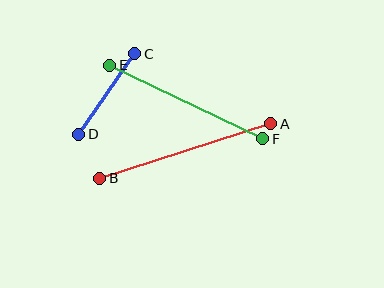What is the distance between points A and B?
The distance is approximately 180 pixels.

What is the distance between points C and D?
The distance is approximately 98 pixels.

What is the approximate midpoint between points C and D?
The midpoint is at approximately (107, 94) pixels.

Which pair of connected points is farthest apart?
Points A and B are farthest apart.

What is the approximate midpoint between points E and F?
The midpoint is at approximately (186, 102) pixels.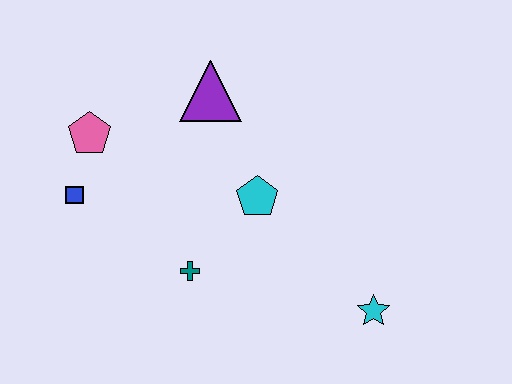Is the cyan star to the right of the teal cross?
Yes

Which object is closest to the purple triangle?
The cyan pentagon is closest to the purple triangle.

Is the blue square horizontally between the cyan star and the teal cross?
No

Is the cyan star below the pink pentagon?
Yes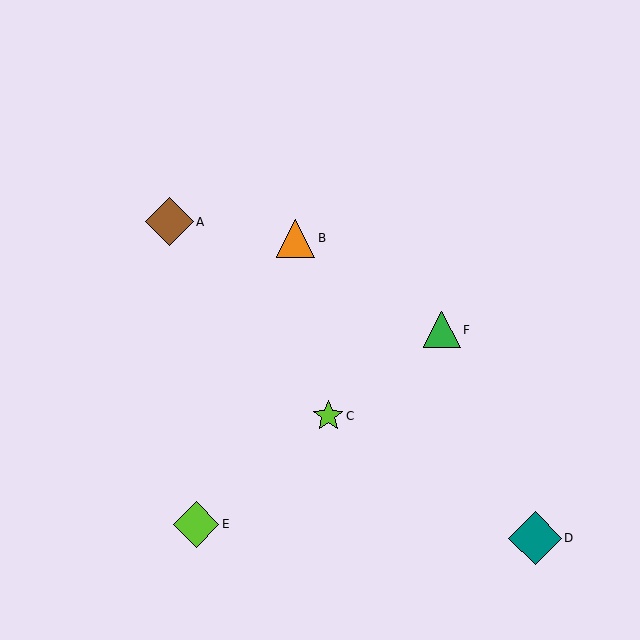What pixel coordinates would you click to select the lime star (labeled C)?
Click at (328, 416) to select the lime star C.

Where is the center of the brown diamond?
The center of the brown diamond is at (169, 222).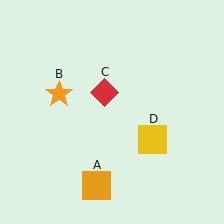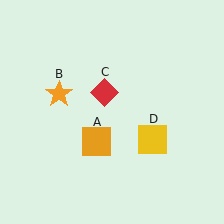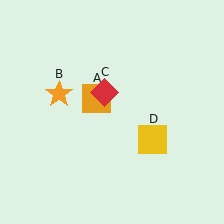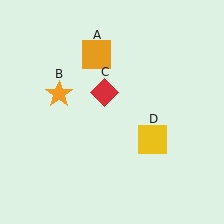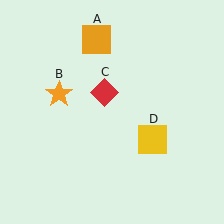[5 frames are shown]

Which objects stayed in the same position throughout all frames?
Orange star (object B) and red diamond (object C) and yellow square (object D) remained stationary.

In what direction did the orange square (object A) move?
The orange square (object A) moved up.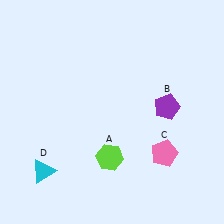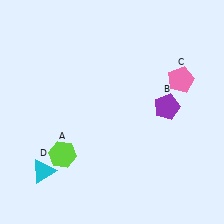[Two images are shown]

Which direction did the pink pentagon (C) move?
The pink pentagon (C) moved up.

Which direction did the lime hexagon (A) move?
The lime hexagon (A) moved left.